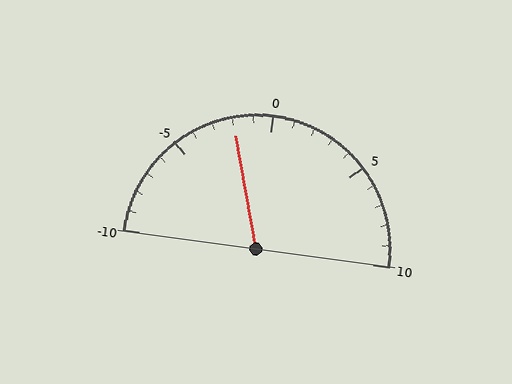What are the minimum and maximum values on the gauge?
The gauge ranges from -10 to 10.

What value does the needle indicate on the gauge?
The needle indicates approximately -2.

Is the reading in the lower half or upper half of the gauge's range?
The reading is in the lower half of the range (-10 to 10).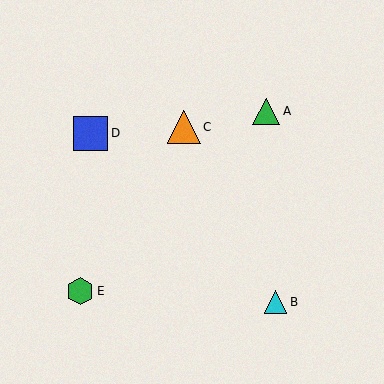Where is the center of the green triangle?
The center of the green triangle is at (266, 111).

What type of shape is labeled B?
Shape B is a cyan triangle.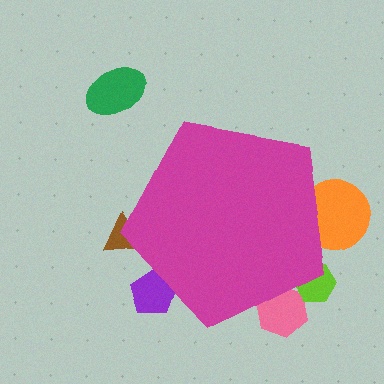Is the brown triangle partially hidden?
Yes, the brown triangle is partially hidden behind the magenta pentagon.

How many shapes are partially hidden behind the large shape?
5 shapes are partially hidden.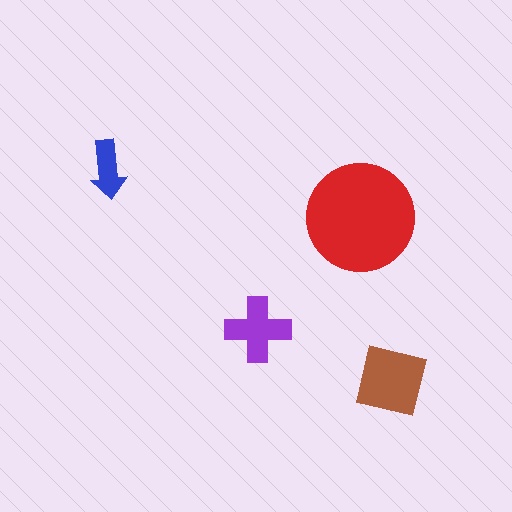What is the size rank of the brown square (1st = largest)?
2nd.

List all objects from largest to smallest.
The red circle, the brown square, the purple cross, the blue arrow.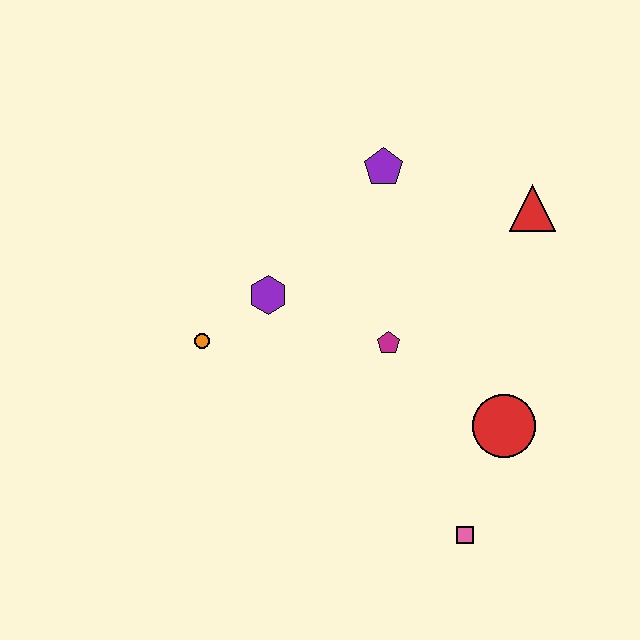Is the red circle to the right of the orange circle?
Yes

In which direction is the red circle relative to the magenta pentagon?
The red circle is to the right of the magenta pentagon.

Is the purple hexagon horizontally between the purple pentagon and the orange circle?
Yes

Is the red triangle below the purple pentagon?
Yes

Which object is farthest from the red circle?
The orange circle is farthest from the red circle.